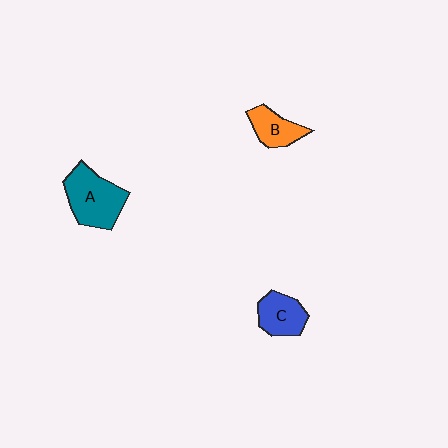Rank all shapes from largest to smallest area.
From largest to smallest: A (teal), C (blue), B (orange).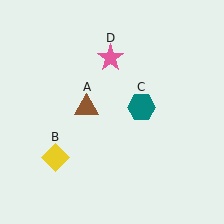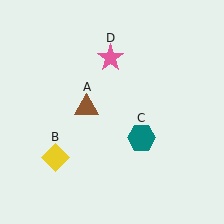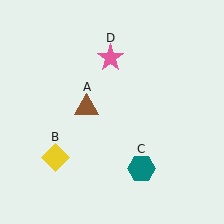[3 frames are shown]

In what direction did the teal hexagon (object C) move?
The teal hexagon (object C) moved down.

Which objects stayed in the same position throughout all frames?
Brown triangle (object A) and yellow diamond (object B) and pink star (object D) remained stationary.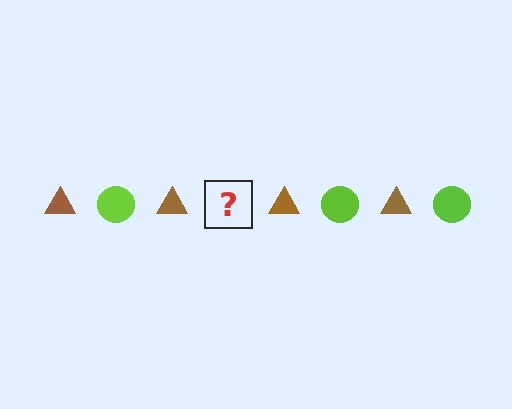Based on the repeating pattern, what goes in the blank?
The blank should be a lime circle.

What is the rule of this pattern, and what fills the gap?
The rule is that the pattern alternates between brown triangle and lime circle. The gap should be filled with a lime circle.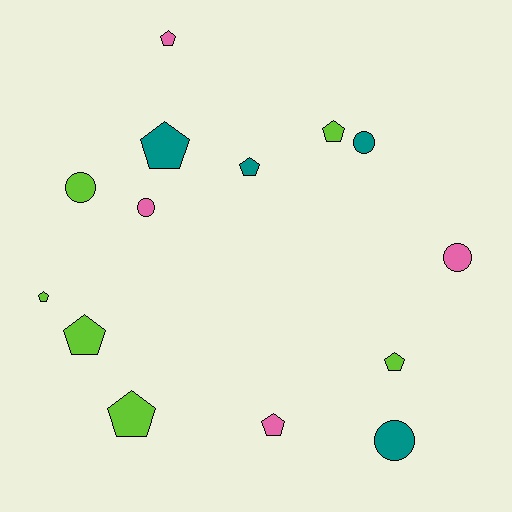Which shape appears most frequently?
Pentagon, with 9 objects.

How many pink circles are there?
There are 2 pink circles.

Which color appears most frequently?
Lime, with 6 objects.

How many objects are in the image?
There are 14 objects.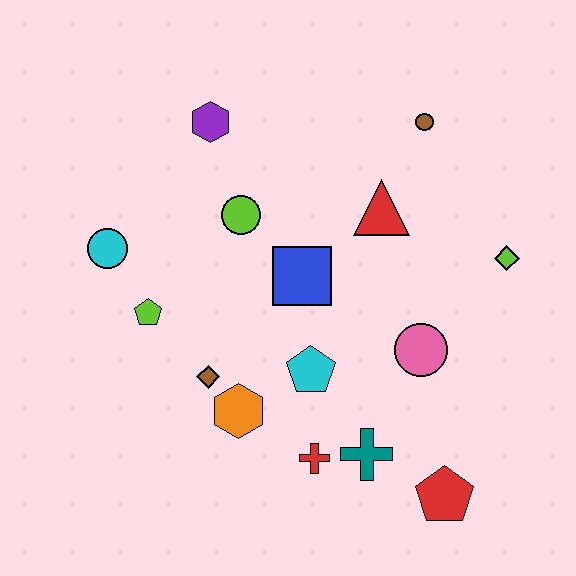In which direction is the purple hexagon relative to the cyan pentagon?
The purple hexagon is above the cyan pentagon.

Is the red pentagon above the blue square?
No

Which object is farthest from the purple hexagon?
The red pentagon is farthest from the purple hexagon.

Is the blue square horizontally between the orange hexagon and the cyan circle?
No